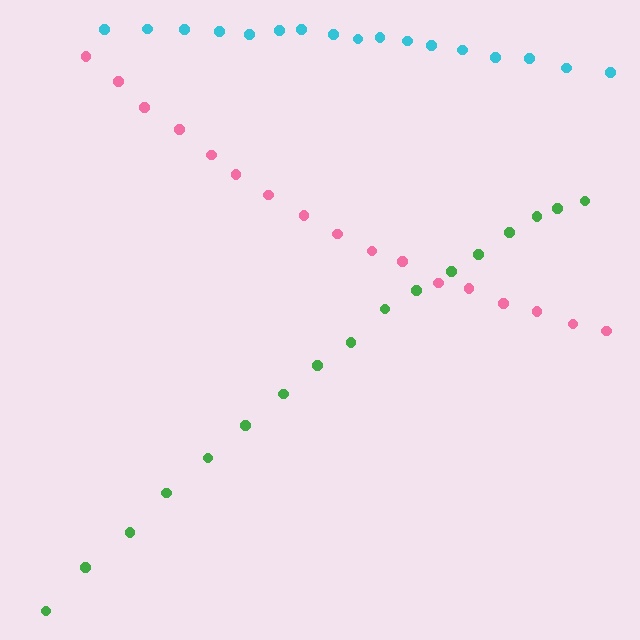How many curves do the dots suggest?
There are 3 distinct paths.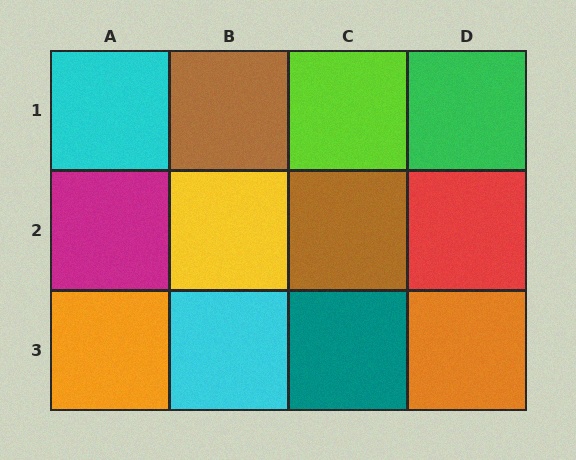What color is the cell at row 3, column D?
Orange.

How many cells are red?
1 cell is red.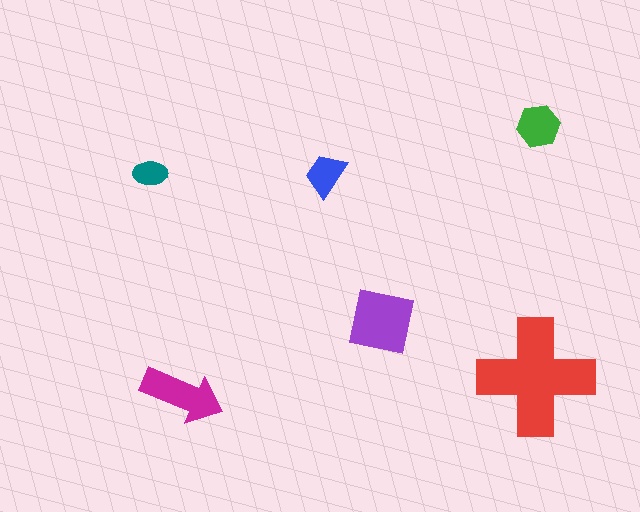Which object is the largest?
The red cross.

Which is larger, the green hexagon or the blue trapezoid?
The green hexagon.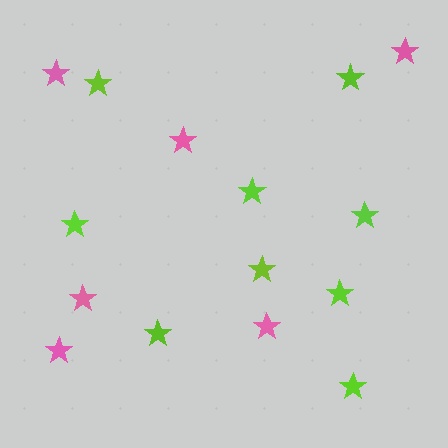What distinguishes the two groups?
There are 2 groups: one group of lime stars (9) and one group of pink stars (6).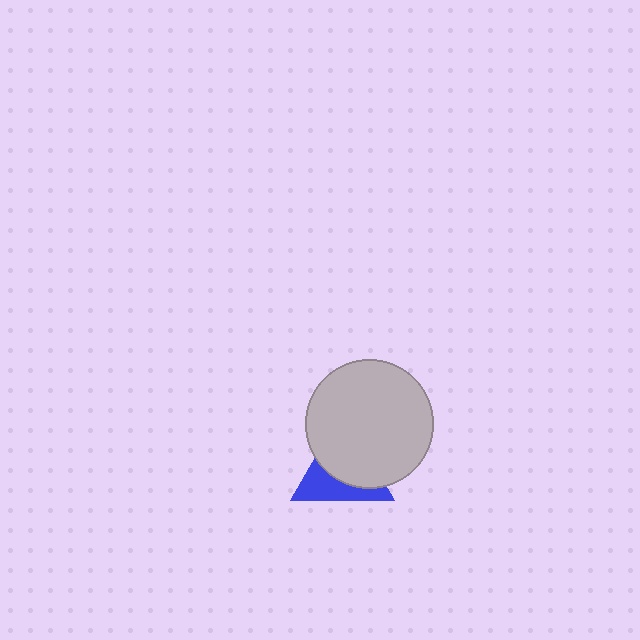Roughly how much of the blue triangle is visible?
A small part of it is visible (roughly 42%).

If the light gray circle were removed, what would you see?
You would see the complete blue triangle.